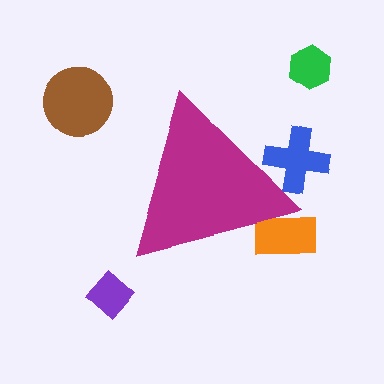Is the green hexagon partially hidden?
No, the green hexagon is fully visible.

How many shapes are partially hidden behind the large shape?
2 shapes are partially hidden.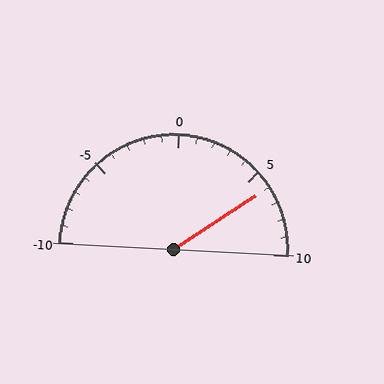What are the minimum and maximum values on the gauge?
The gauge ranges from -10 to 10.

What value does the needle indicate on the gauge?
The needle indicates approximately 6.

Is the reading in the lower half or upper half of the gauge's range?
The reading is in the upper half of the range (-10 to 10).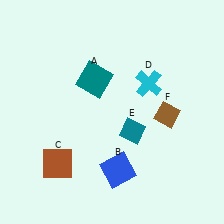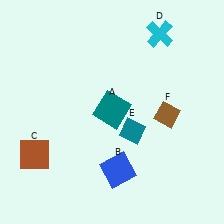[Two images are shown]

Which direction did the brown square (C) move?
The brown square (C) moved left.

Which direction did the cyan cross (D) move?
The cyan cross (D) moved up.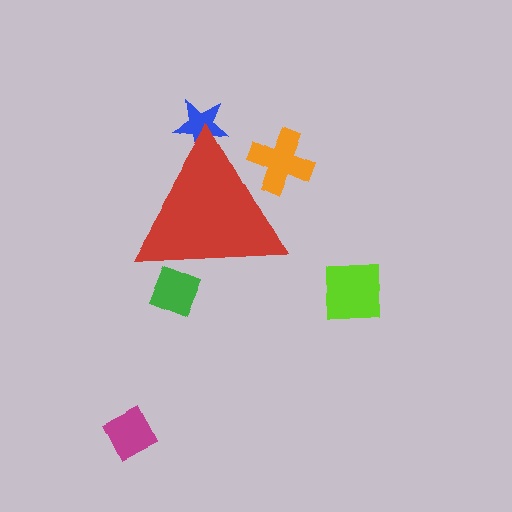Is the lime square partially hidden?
No, the lime square is fully visible.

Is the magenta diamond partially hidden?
No, the magenta diamond is fully visible.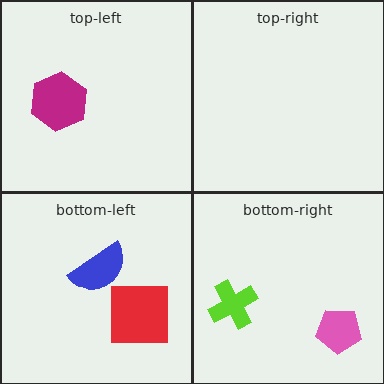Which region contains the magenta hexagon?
The top-left region.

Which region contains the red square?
The bottom-left region.